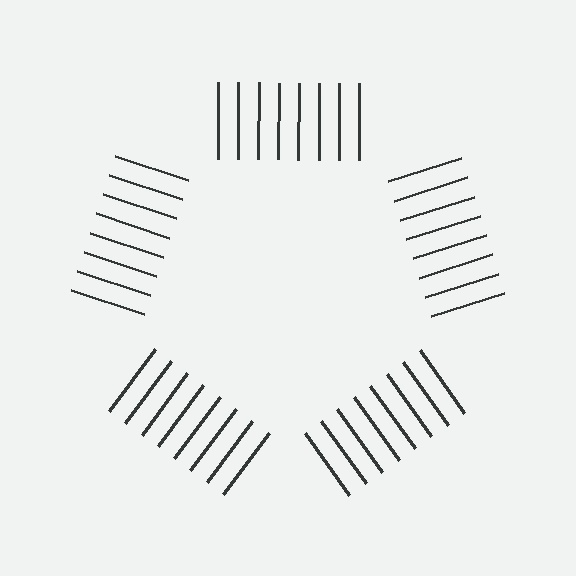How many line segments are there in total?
40 — 8 along each of the 5 edges.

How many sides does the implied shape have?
5 sides — the line-ends trace a pentagon.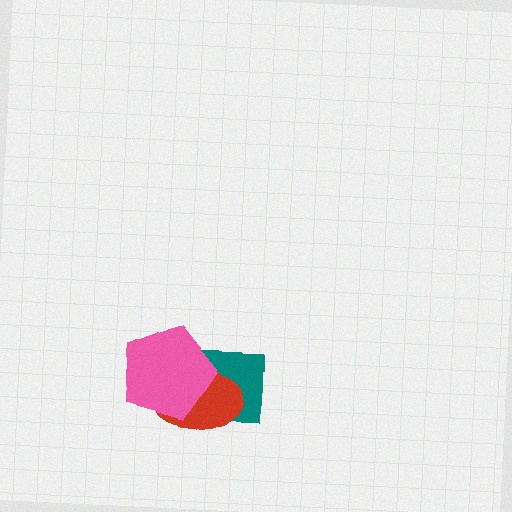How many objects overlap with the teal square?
2 objects overlap with the teal square.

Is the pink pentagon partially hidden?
No, no other shape covers it.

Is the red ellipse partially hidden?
Yes, it is partially covered by another shape.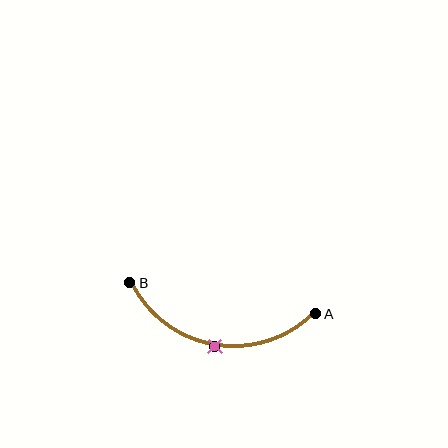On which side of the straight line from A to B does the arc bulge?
The arc bulges below the straight line connecting A and B.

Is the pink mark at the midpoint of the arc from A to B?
Yes. The pink mark lies on the arc at equal arc-length from both A and B — it is the arc midpoint.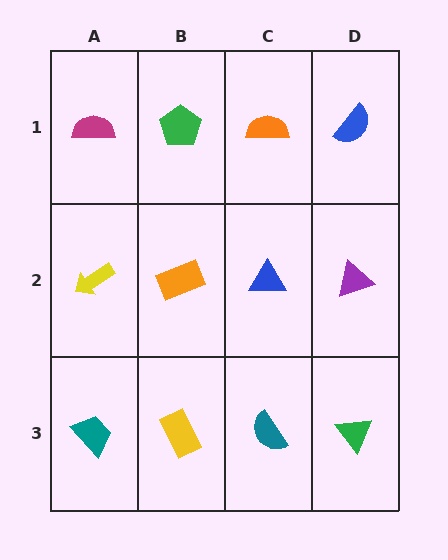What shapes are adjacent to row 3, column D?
A purple triangle (row 2, column D), a teal semicircle (row 3, column C).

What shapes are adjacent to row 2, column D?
A blue semicircle (row 1, column D), a green triangle (row 3, column D), a blue triangle (row 2, column C).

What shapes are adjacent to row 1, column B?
An orange rectangle (row 2, column B), a magenta semicircle (row 1, column A), an orange semicircle (row 1, column C).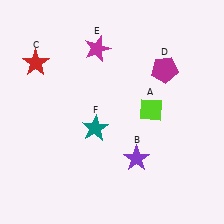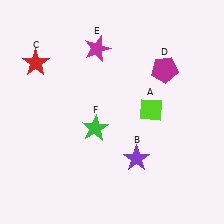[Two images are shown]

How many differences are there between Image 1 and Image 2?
There is 1 difference between the two images.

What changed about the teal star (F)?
In Image 1, F is teal. In Image 2, it changed to green.